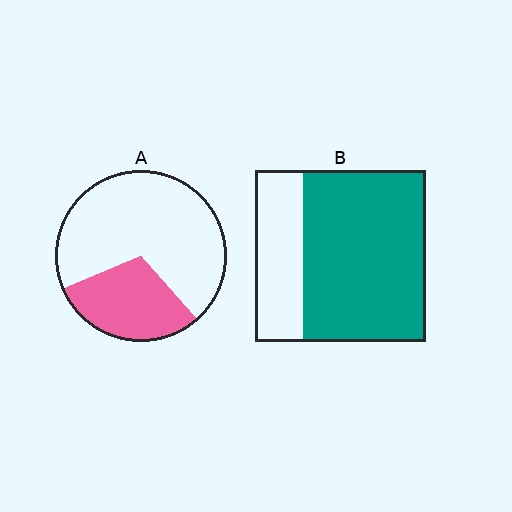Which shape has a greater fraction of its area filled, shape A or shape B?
Shape B.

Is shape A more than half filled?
No.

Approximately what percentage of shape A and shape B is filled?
A is approximately 30% and B is approximately 70%.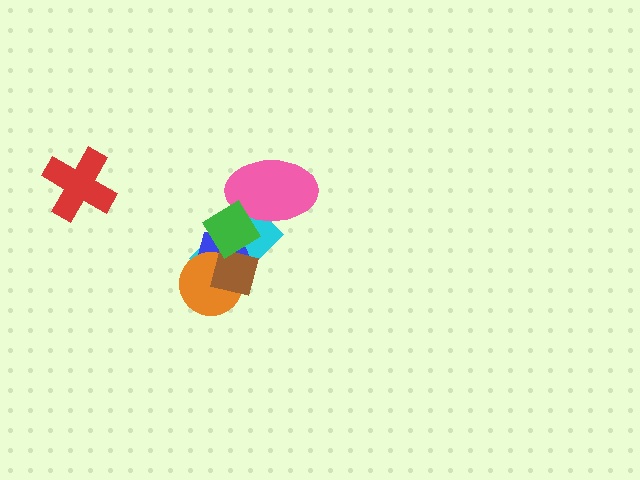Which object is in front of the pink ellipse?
The green diamond is in front of the pink ellipse.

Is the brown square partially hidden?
Yes, it is partially covered by another shape.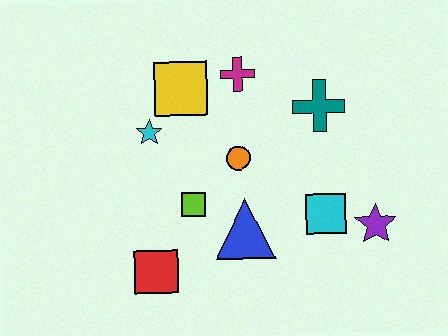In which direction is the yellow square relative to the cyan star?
The yellow square is above the cyan star.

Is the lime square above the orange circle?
No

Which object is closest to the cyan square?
The purple star is closest to the cyan square.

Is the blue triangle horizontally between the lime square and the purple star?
Yes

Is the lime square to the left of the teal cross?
Yes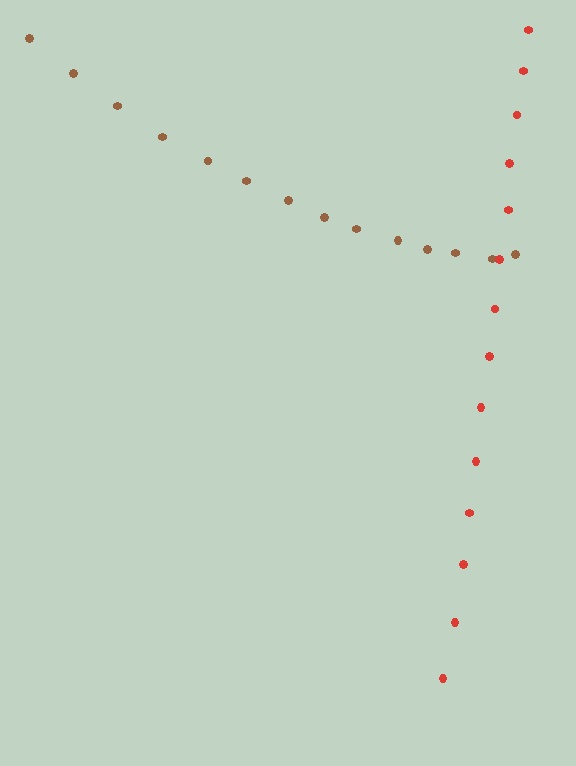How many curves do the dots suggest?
There are 2 distinct paths.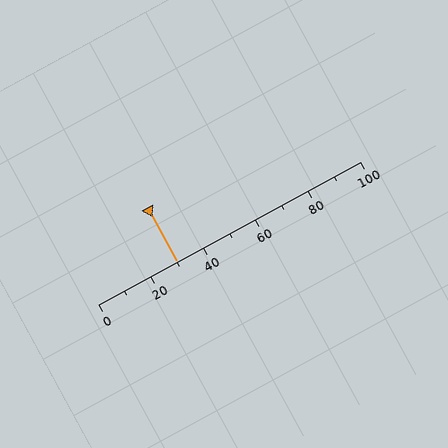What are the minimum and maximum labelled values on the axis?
The axis runs from 0 to 100.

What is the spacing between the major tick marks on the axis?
The major ticks are spaced 20 apart.